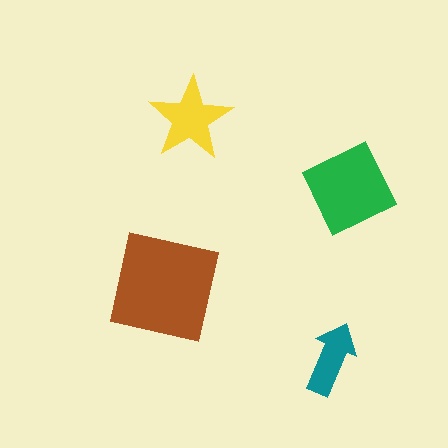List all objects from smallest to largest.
The teal arrow, the yellow star, the green diamond, the brown square.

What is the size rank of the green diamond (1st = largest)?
2nd.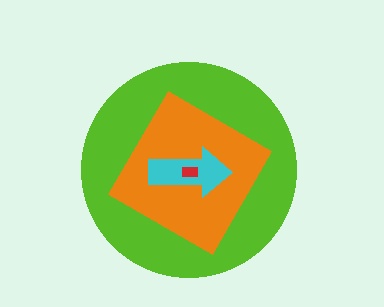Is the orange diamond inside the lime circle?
Yes.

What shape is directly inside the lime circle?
The orange diamond.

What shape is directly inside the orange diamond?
The cyan arrow.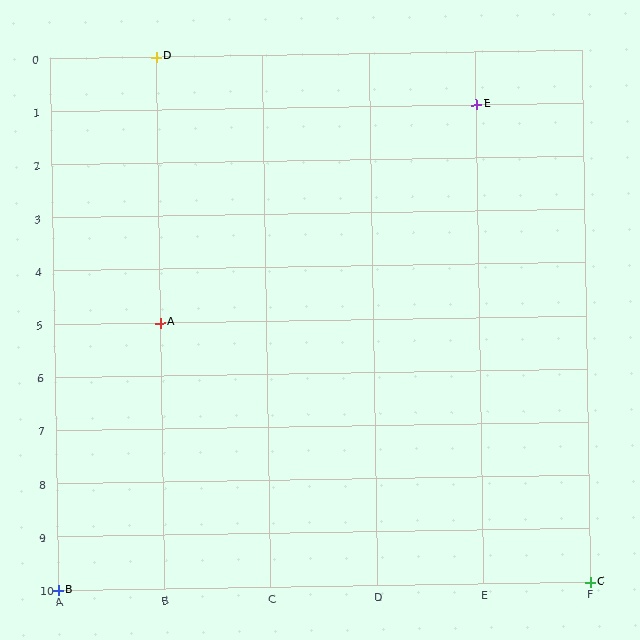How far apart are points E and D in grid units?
Points E and D are 3 columns and 1 row apart (about 3.2 grid units diagonally).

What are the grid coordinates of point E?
Point E is at grid coordinates (E, 1).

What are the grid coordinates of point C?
Point C is at grid coordinates (F, 10).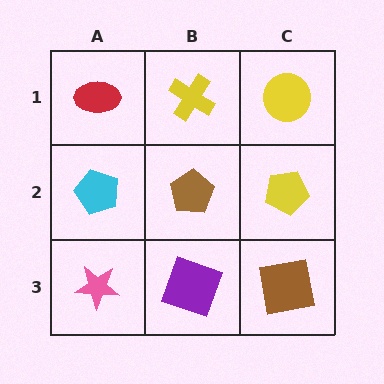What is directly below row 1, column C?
A yellow pentagon.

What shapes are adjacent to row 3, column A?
A cyan pentagon (row 2, column A), a purple square (row 3, column B).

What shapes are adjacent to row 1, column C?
A yellow pentagon (row 2, column C), a yellow cross (row 1, column B).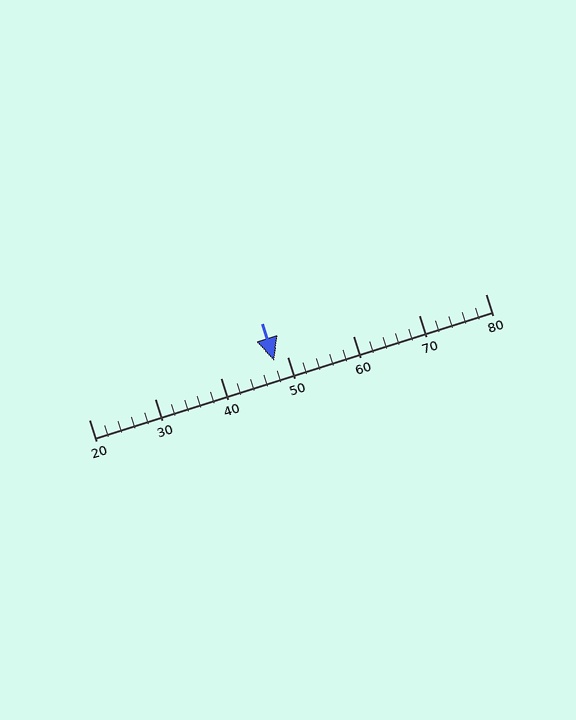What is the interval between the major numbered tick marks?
The major tick marks are spaced 10 units apart.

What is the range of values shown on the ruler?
The ruler shows values from 20 to 80.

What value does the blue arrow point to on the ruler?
The blue arrow points to approximately 48.